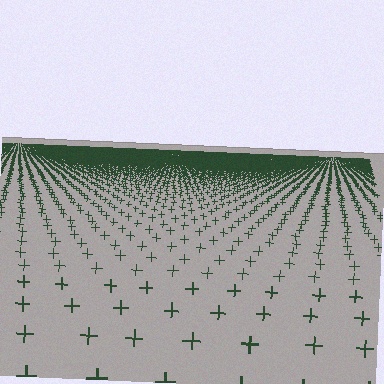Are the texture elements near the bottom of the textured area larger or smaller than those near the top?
Larger. Near the bottom, elements are closer to the viewer and appear at a bigger on-screen size.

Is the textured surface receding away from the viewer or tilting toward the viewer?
The surface is receding away from the viewer. Texture elements get smaller and denser toward the top.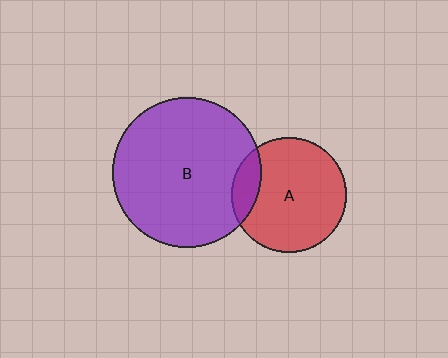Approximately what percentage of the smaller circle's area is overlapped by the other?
Approximately 15%.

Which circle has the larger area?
Circle B (purple).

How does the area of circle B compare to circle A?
Approximately 1.7 times.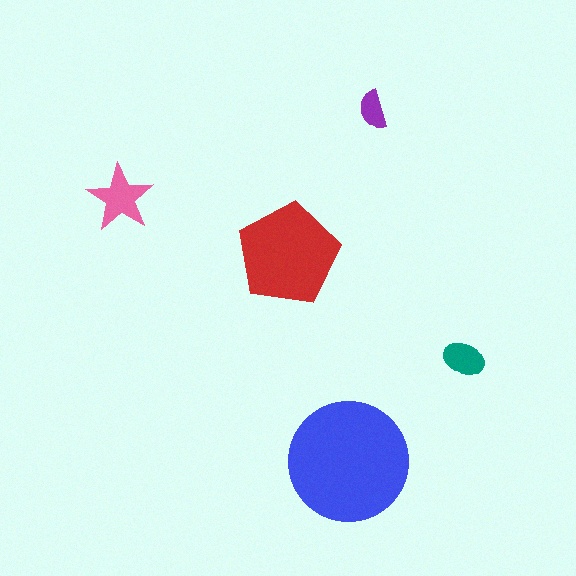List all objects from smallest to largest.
The purple semicircle, the teal ellipse, the pink star, the red pentagon, the blue circle.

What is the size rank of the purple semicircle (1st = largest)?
5th.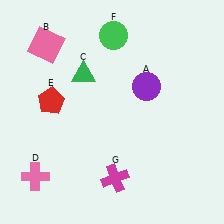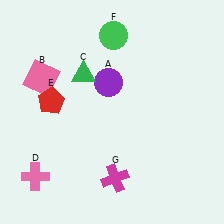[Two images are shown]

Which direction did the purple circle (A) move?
The purple circle (A) moved left.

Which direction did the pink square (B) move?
The pink square (B) moved down.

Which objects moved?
The objects that moved are: the purple circle (A), the pink square (B).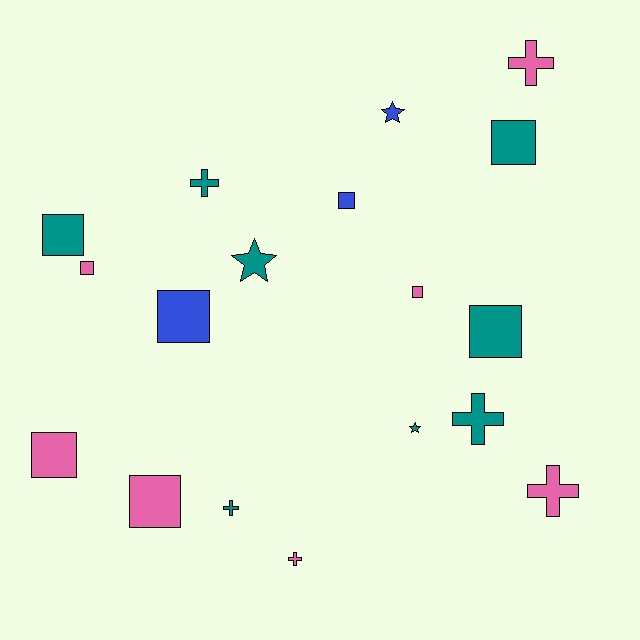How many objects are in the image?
There are 18 objects.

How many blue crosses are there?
There are no blue crosses.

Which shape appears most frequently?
Square, with 9 objects.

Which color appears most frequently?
Teal, with 8 objects.